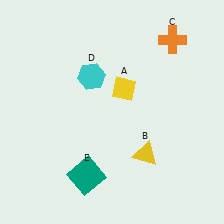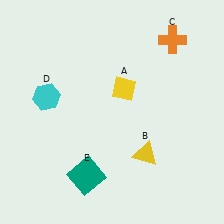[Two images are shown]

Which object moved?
The cyan hexagon (D) moved left.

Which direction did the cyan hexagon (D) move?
The cyan hexagon (D) moved left.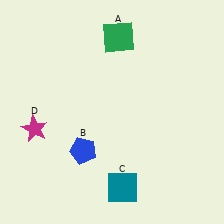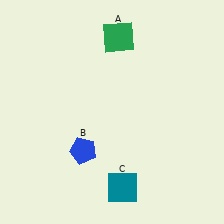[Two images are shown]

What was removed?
The magenta star (D) was removed in Image 2.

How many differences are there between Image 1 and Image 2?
There is 1 difference between the two images.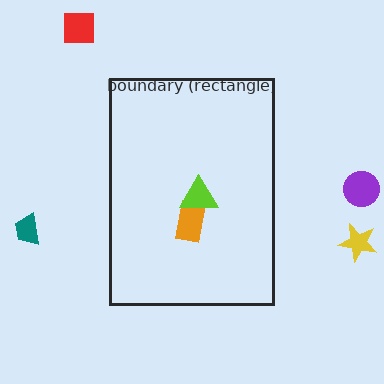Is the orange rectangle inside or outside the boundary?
Inside.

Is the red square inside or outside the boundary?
Outside.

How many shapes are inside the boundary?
2 inside, 4 outside.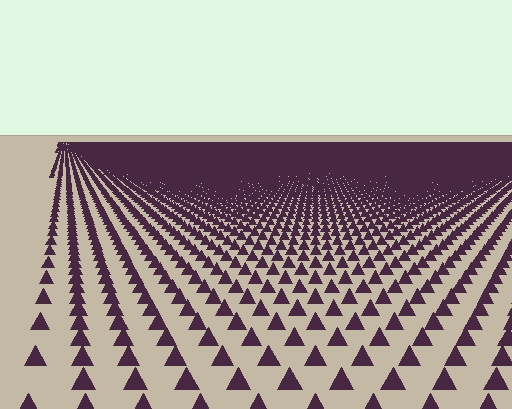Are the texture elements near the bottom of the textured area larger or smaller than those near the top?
Larger. Near the bottom, elements are closer to the viewer and appear at a bigger on-screen size.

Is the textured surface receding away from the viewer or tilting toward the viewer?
The surface is receding away from the viewer. Texture elements get smaller and denser toward the top.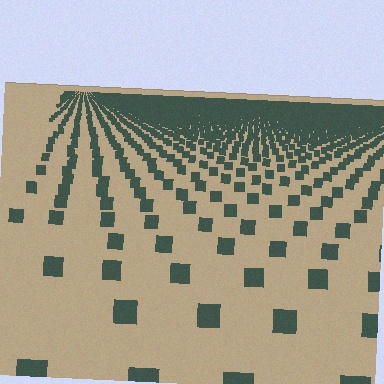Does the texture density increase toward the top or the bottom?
Density increases toward the top.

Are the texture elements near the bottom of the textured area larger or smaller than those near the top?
Larger. Near the bottom, elements are closer to the viewer and appear at a bigger on-screen size.